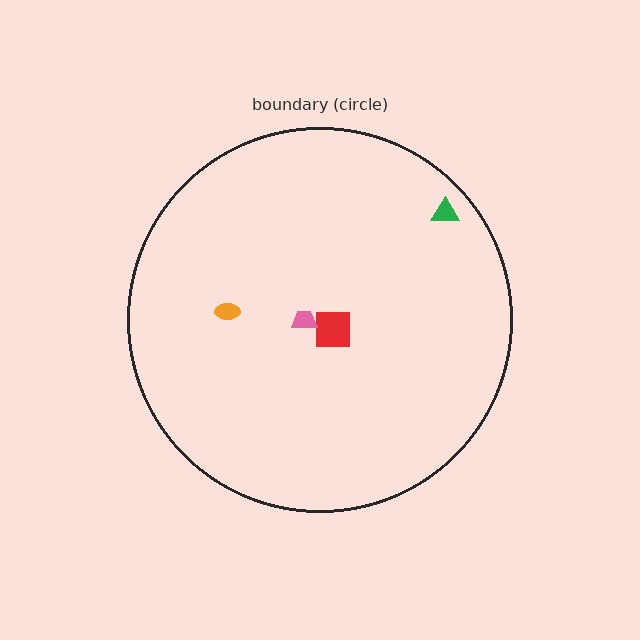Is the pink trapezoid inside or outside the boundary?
Inside.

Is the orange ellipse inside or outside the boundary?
Inside.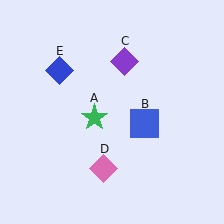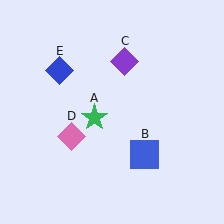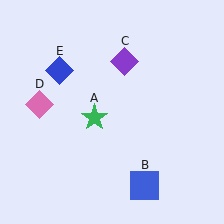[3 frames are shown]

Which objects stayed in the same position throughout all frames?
Green star (object A) and purple diamond (object C) and blue diamond (object E) remained stationary.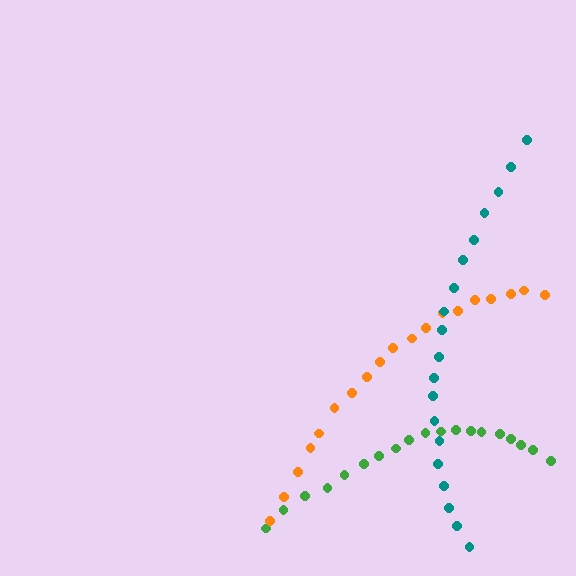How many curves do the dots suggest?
There are 3 distinct paths.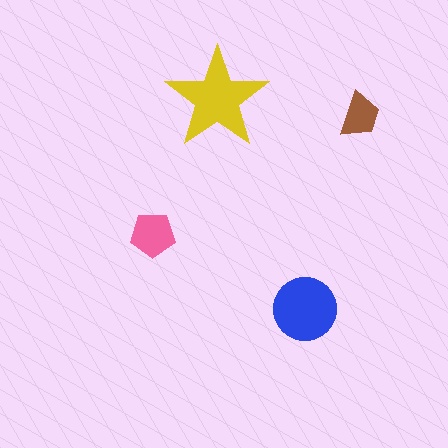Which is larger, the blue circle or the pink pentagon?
The blue circle.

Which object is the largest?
The yellow star.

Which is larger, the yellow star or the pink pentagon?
The yellow star.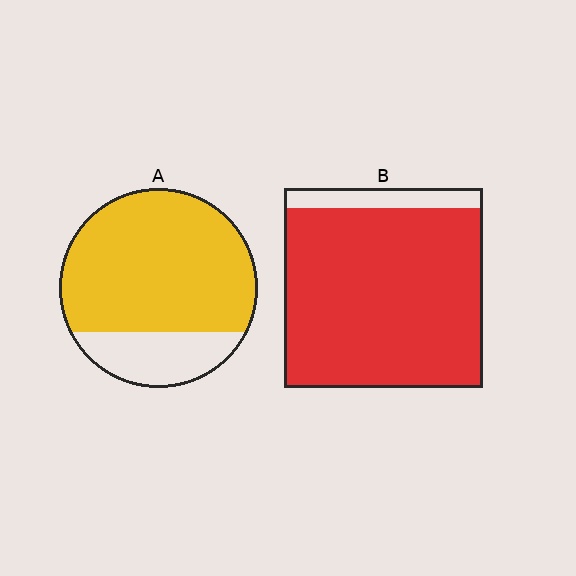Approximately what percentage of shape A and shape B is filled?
A is approximately 75% and B is approximately 90%.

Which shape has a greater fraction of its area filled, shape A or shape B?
Shape B.